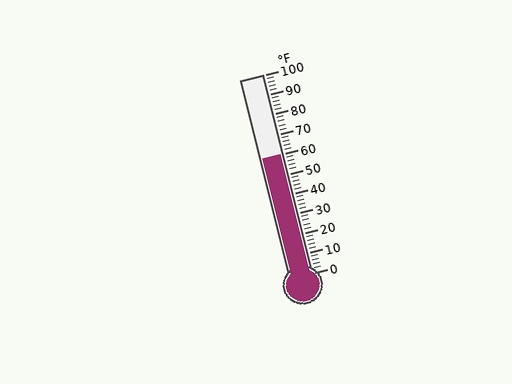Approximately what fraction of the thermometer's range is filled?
The thermometer is filled to approximately 60% of its range.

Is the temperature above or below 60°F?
The temperature is at 60°F.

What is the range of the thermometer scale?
The thermometer scale ranges from 0°F to 100°F.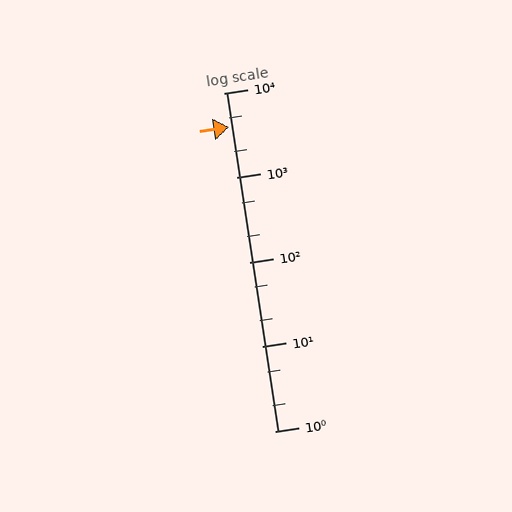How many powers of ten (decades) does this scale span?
The scale spans 4 decades, from 1 to 10000.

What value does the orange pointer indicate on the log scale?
The pointer indicates approximately 3900.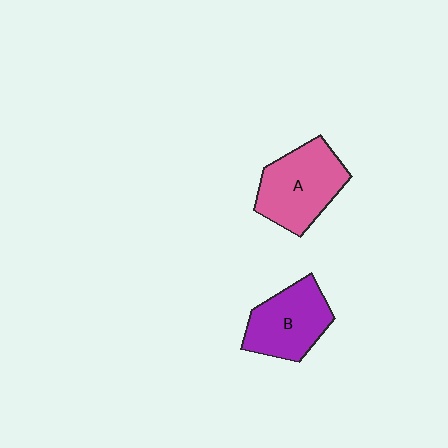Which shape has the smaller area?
Shape B (purple).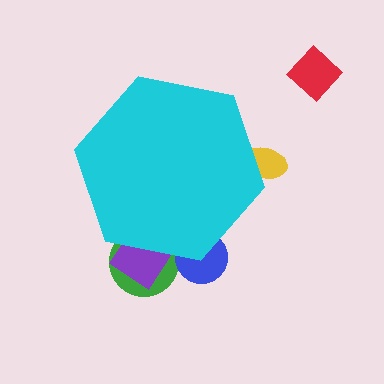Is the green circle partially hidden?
Yes, the green circle is partially hidden behind the cyan hexagon.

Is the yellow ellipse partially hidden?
Yes, the yellow ellipse is partially hidden behind the cyan hexagon.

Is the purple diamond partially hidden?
Yes, the purple diamond is partially hidden behind the cyan hexagon.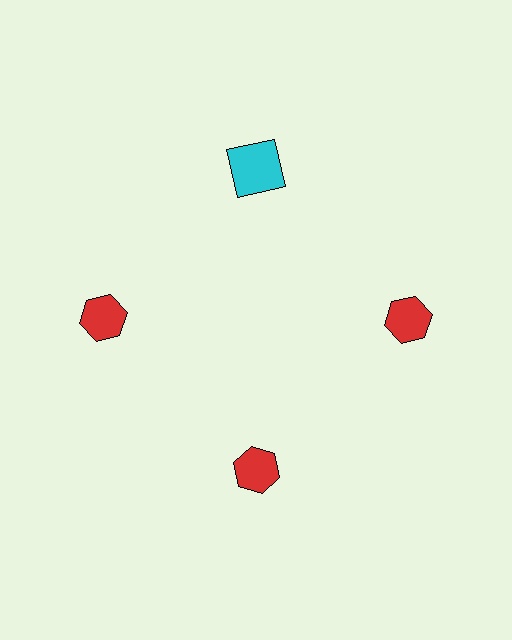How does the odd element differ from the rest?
It differs in both color (cyan instead of red) and shape (square instead of hexagon).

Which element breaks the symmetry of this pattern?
The cyan square at roughly the 12 o'clock position breaks the symmetry. All other shapes are red hexagons.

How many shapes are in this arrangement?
There are 4 shapes arranged in a ring pattern.